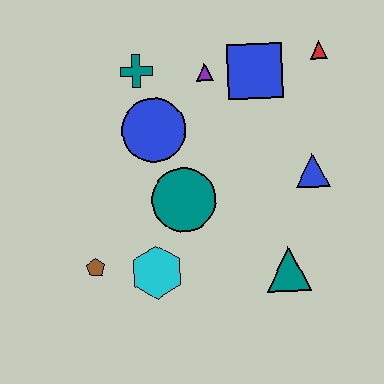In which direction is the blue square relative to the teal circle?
The blue square is above the teal circle.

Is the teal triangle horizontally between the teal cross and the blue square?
No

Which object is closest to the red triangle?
The blue square is closest to the red triangle.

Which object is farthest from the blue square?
The brown pentagon is farthest from the blue square.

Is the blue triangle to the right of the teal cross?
Yes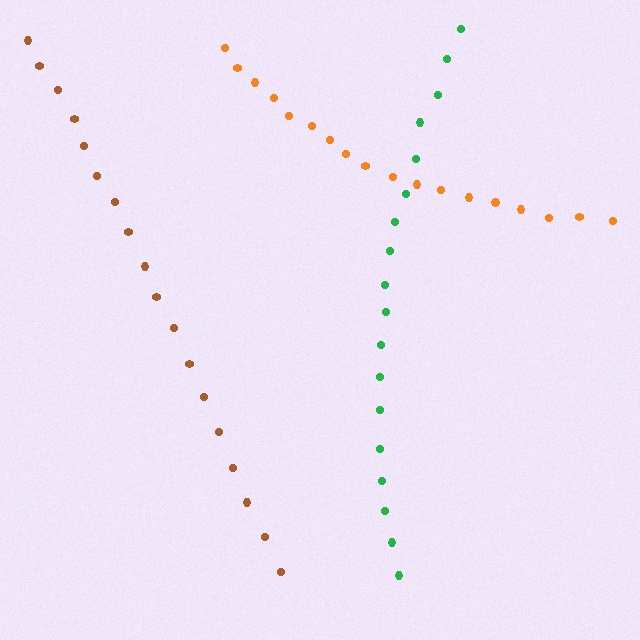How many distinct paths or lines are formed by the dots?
There are 3 distinct paths.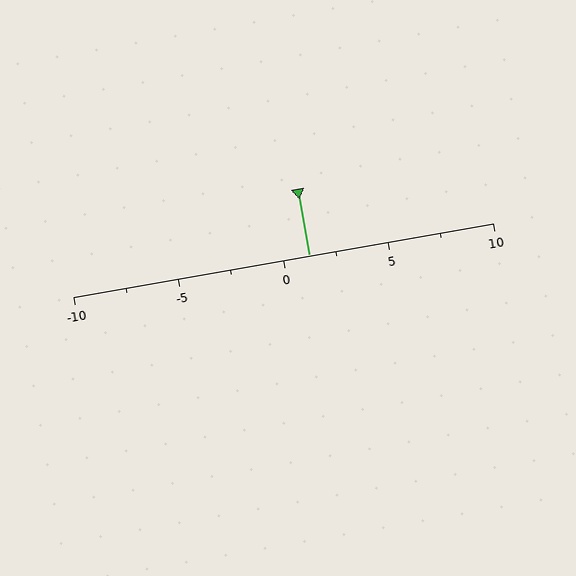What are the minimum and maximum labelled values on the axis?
The axis runs from -10 to 10.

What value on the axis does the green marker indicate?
The marker indicates approximately 1.2.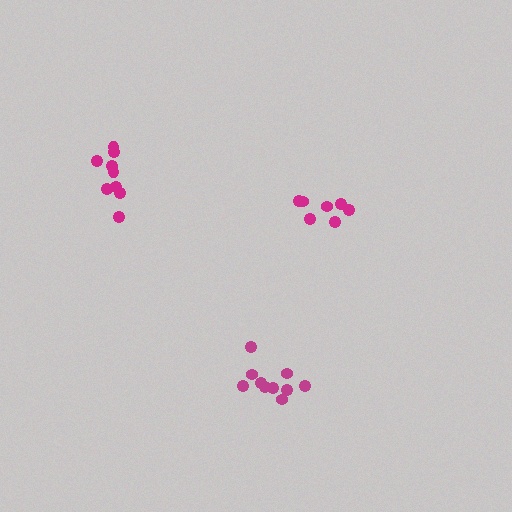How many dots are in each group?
Group 1: 10 dots, Group 2: 7 dots, Group 3: 9 dots (26 total).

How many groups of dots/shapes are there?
There are 3 groups.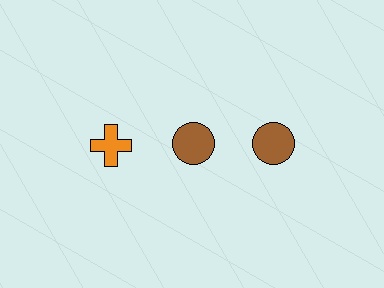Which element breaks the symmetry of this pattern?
The orange cross in the top row, leftmost column breaks the symmetry. All other shapes are brown circles.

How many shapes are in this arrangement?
There are 3 shapes arranged in a grid pattern.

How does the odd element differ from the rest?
It differs in both color (orange instead of brown) and shape (cross instead of circle).